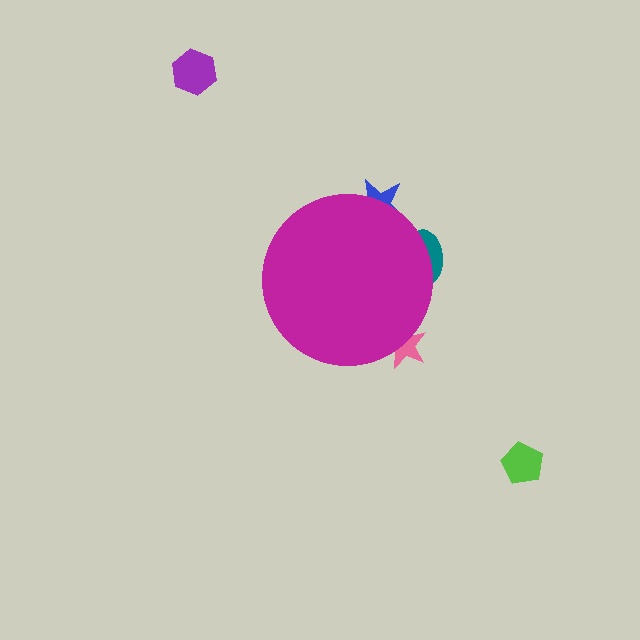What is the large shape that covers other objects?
A magenta circle.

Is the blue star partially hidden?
Yes, the blue star is partially hidden behind the magenta circle.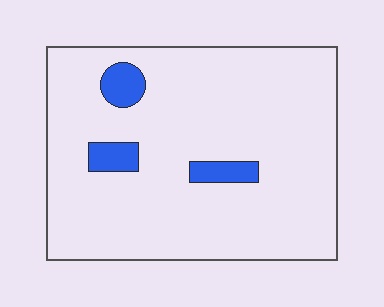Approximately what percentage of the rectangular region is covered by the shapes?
Approximately 10%.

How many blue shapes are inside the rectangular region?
3.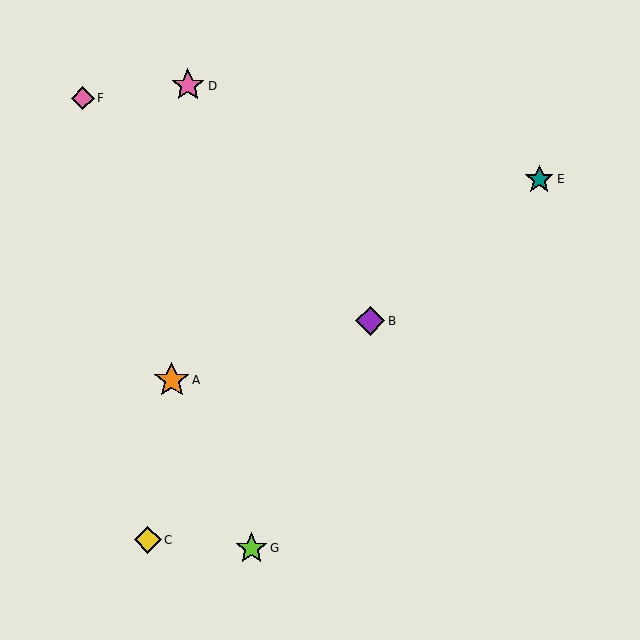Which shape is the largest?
The orange star (labeled A) is the largest.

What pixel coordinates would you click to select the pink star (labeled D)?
Click at (188, 86) to select the pink star D.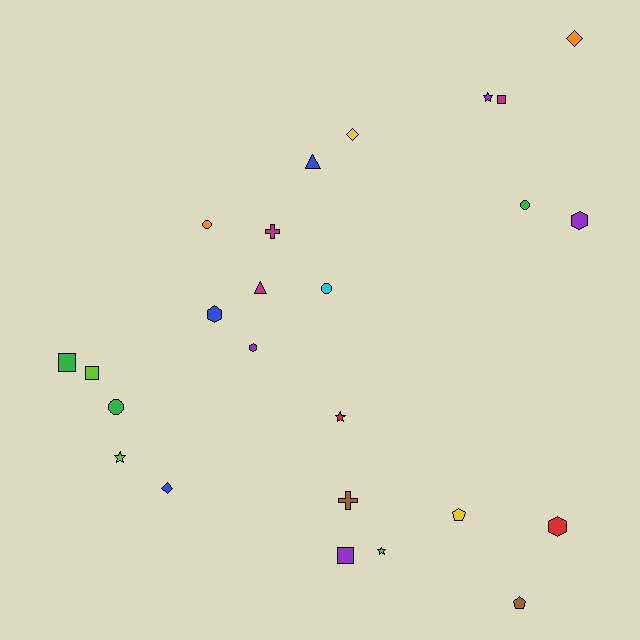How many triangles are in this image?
There are 2 triangles.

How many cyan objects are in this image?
There is 1 cyan object.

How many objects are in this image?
There are 25 objects.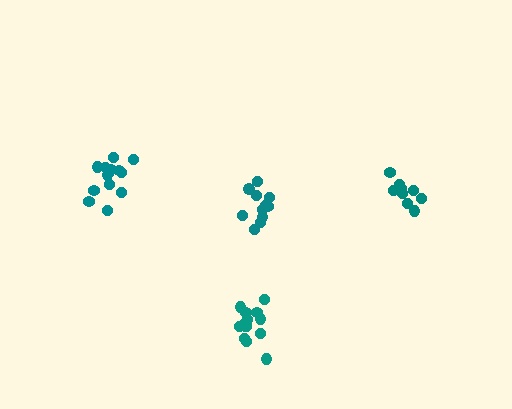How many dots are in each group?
Group 1: 15 dots, Group 2: 11 dots, Group 3: 9 dots, Group 4: 14 dots (49 total).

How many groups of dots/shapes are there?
There are 4 groups.